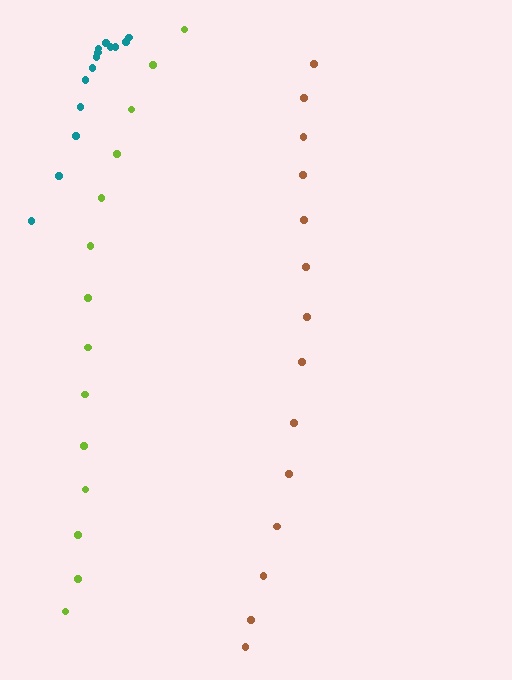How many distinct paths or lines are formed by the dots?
There are 3 distinct paths.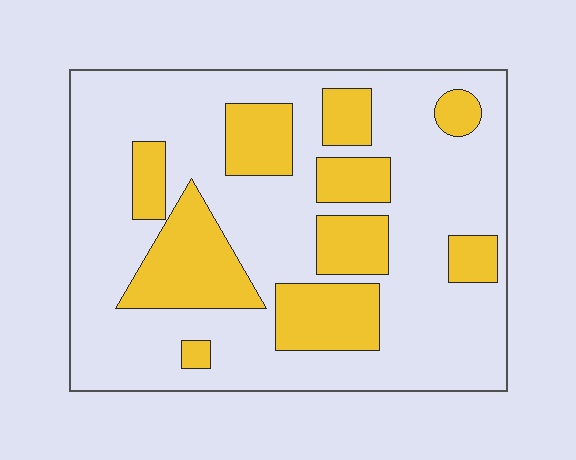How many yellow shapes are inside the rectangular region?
10.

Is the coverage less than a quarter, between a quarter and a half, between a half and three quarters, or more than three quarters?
Between a quarter and a half.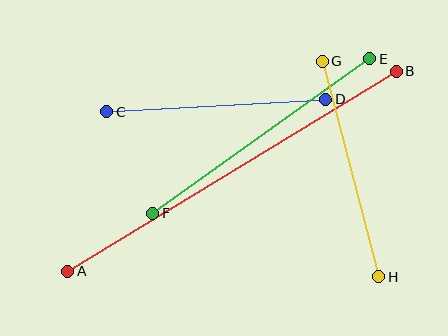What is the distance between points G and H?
The distance is approximately 223 pixels.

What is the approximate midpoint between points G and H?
The midpoint is at approximately (350, 169) pixels.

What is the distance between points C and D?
The distance is approximately 219 pixels.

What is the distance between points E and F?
The distance is approximately 267 pixels.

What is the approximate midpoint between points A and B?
The midpoint is at approximately (232, 171) pixels.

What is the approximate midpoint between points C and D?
The midpoint is at approximately (216, 106) pixels.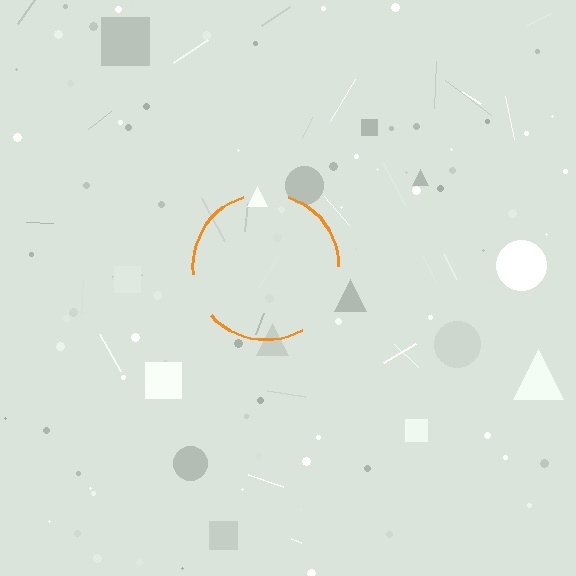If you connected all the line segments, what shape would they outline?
They would outline a circle.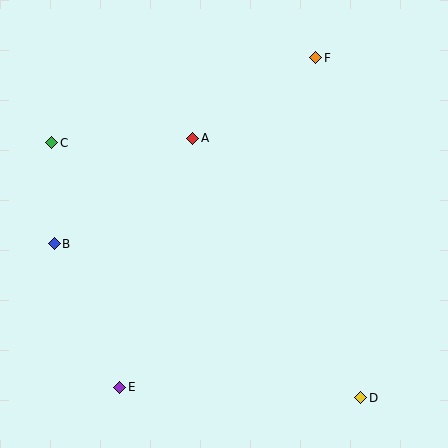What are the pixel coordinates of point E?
Point E is at (120, 387).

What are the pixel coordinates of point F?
Point F is at (316, 58).